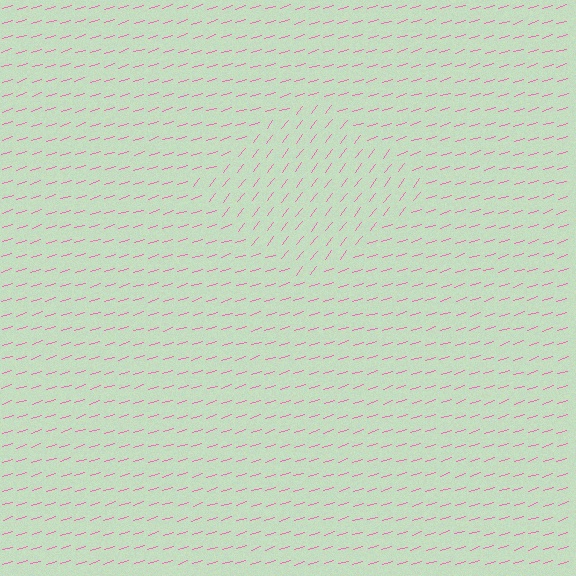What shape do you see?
I see a diamond.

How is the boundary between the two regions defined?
The boundary is defined purely by a change in line orientation (approximately 35 degrees difference). All lines are the same color and thickness.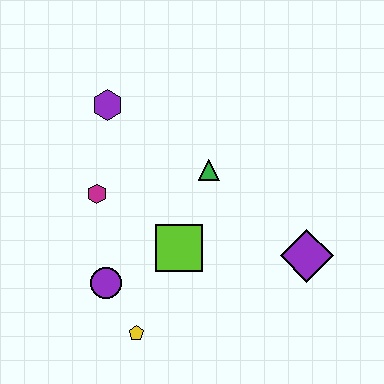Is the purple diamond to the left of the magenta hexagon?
No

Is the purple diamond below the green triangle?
Yes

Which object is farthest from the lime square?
The purple hexagon is farthest from the lime square.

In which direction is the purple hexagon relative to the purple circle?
The purple hexagon is above the purple circle.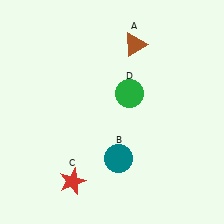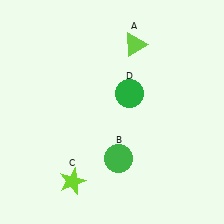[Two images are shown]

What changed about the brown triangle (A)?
In Image 1, A is brown. In Image 2, it changed to lime.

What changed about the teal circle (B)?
In Image 1, B is teal. In Image 2, it changed to green.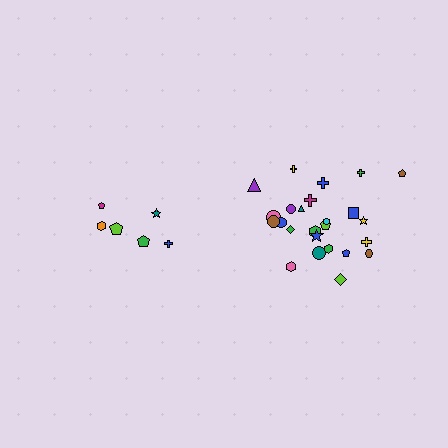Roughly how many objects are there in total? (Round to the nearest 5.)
Roughly 30 objects in total.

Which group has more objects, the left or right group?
The right group.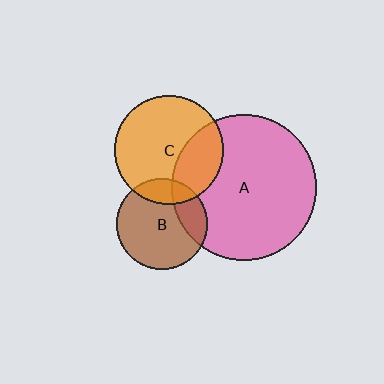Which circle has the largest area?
Circle A (pink).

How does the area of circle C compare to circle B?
Approximately 1.4 times.